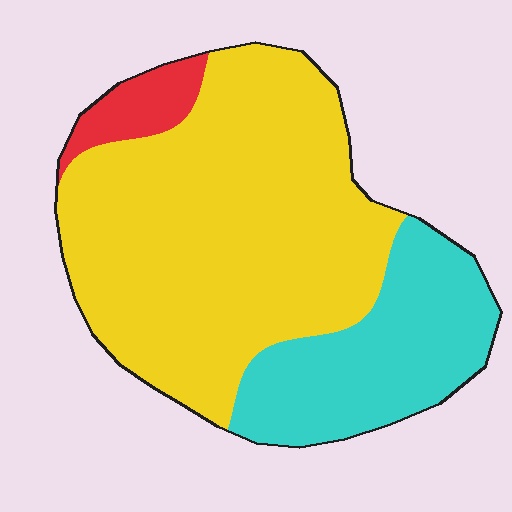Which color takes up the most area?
Yellow, at roughly 65%.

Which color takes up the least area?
Red, at roughly 5%.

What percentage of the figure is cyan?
Cyan takes up between a quarter and a half of the figure.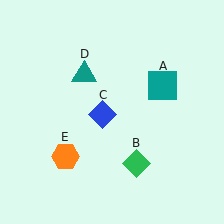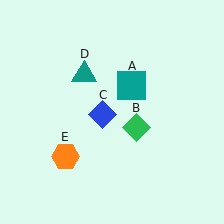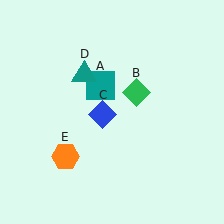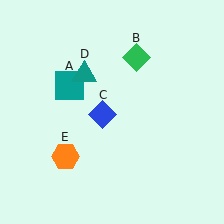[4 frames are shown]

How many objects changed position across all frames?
2 objects changed position: teal square (object A), green diamond (object B).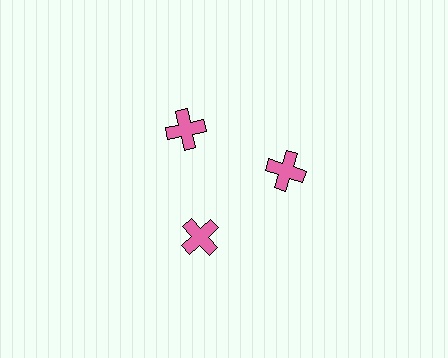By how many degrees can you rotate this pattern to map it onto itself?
The pattern maps onto itself every 120 degrees of rotation.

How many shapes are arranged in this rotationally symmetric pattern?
There are 3 shapes, arranged in 3 groups of 1.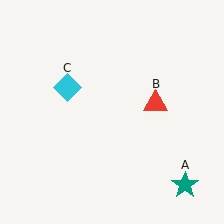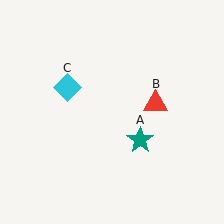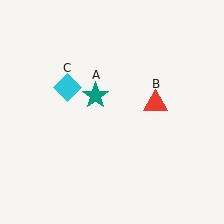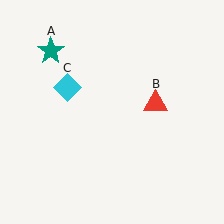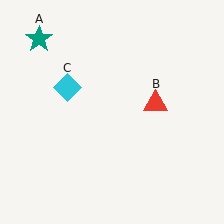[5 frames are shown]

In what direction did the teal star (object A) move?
The teal star (object A) moved up and to the left.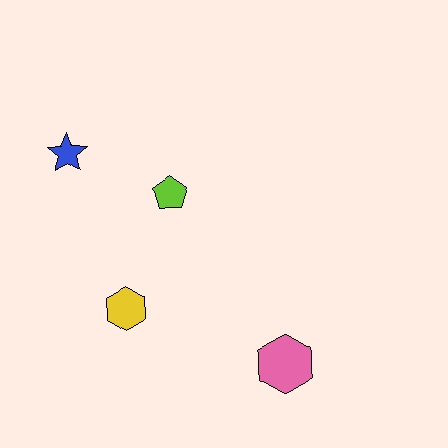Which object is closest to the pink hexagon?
The yellow hexagon is closest to the pink hexagon.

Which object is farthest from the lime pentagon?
The pink hexagon is farthest from the lime pentagon.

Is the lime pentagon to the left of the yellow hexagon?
No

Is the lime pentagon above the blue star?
No